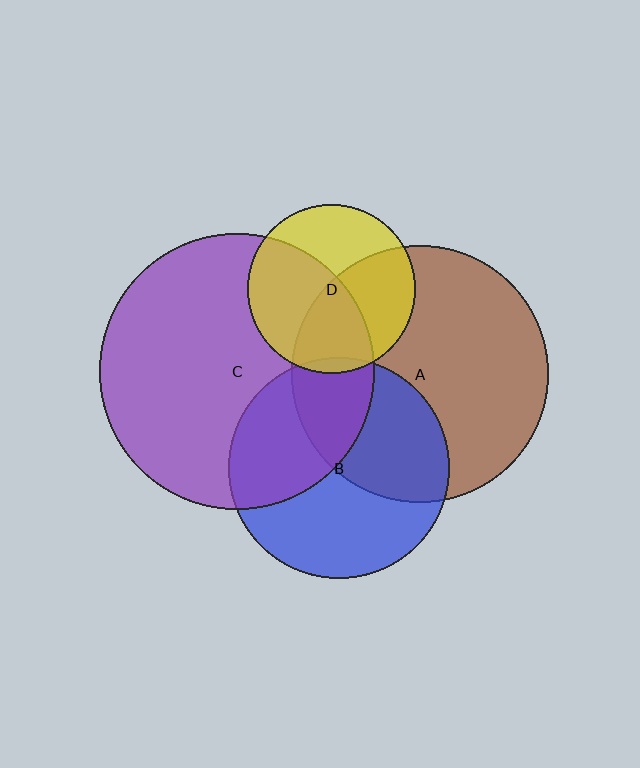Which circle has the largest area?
Circle C (purple).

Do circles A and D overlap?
Yes.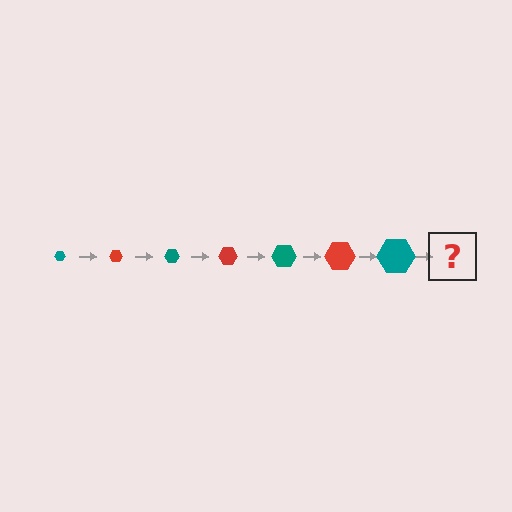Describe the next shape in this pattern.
It should be a red hexagon, larger than the previous one.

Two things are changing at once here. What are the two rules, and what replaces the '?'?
The two rules are that the hexagon grows larger each step and the color cycles through teal and red. The '?' should be a red hexagon, larger than the previous one.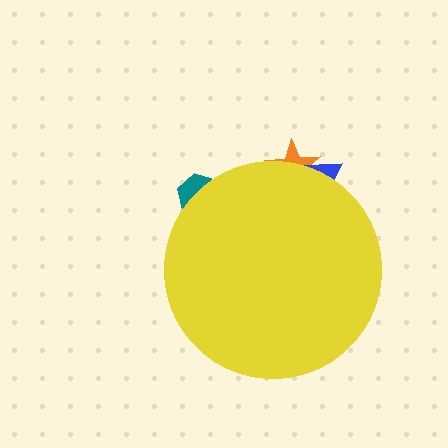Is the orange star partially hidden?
Yes, the orange star is partially hidden behind the yellow circle.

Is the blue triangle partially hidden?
Yes, the blue triangle is partially hidden behind the yellow circle.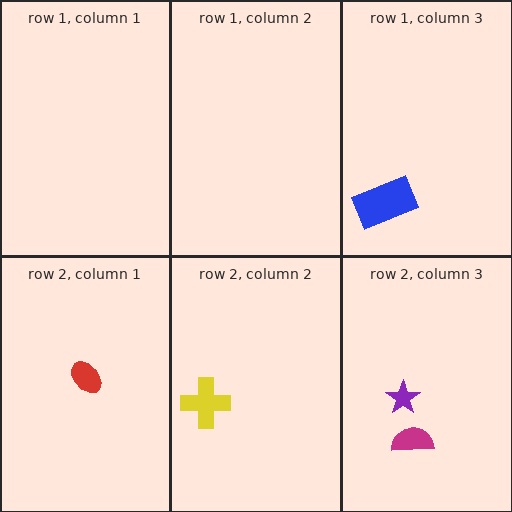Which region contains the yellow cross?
The row 2, column 2 region.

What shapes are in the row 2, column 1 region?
The red ellipse.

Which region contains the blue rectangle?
The row 1, column 3 region.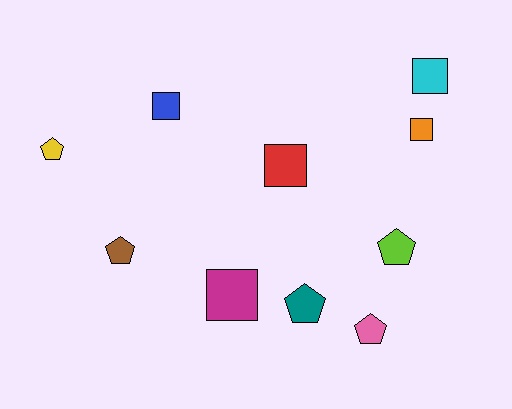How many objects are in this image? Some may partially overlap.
There are 10 objects.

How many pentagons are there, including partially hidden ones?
There are 5 pentagons.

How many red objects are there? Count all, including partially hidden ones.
There is 1 red object.